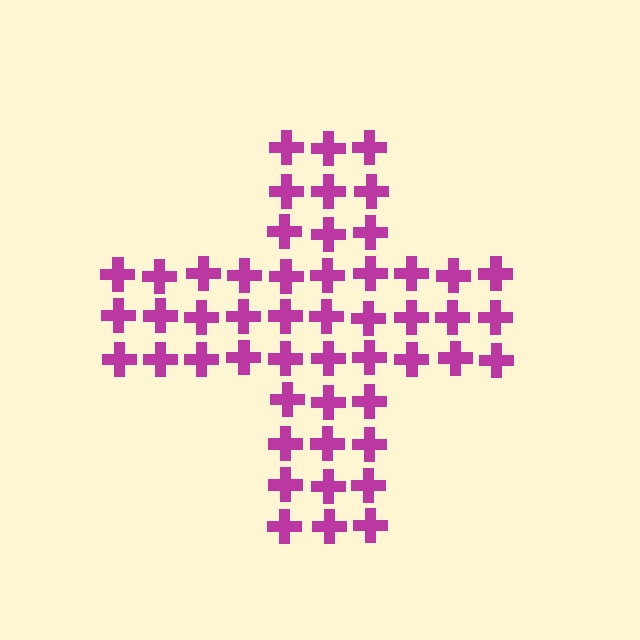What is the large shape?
The large shape is a cross.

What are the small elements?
The small elements are crosses.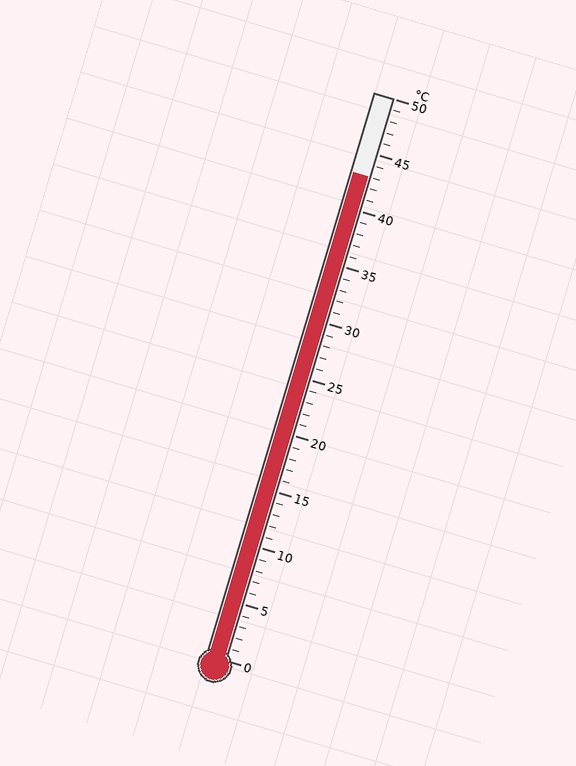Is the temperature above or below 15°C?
The temperature is above 15°C.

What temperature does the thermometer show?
The thermometer shows approximately 43°C.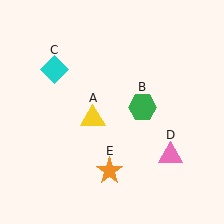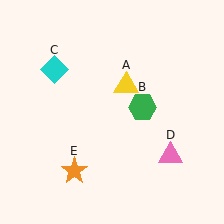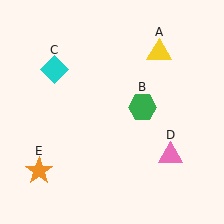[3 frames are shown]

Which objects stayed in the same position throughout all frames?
Green hexagon (object B) and cyan diamond (object C) and pink triangle (object D) remained stationary.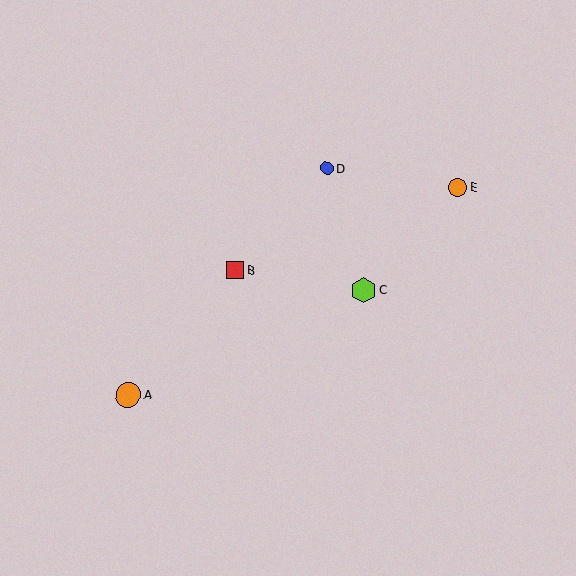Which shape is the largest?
The orange circle (labeled A) is the largest.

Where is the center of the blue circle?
The center of the blue circle is at (327, 168).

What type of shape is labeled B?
Shape B is a red square.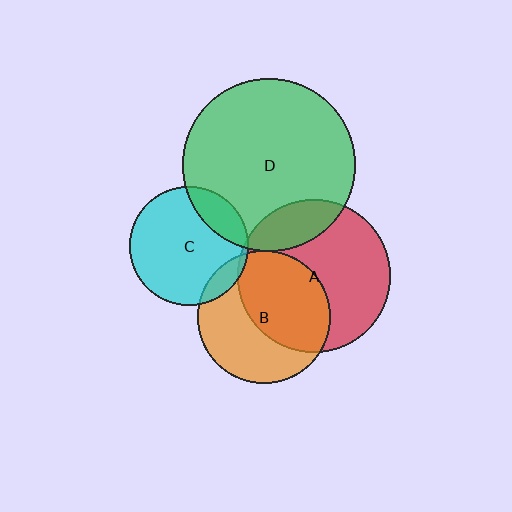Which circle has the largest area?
Circle D (green).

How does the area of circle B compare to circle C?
Approximately 1.2 times.